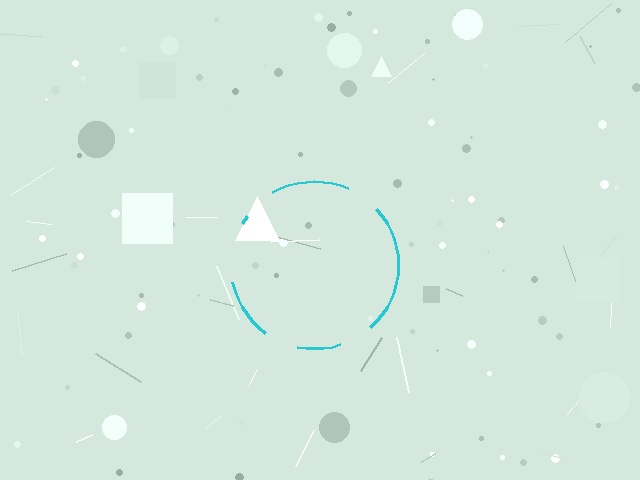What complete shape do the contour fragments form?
The contour fragments form a circle.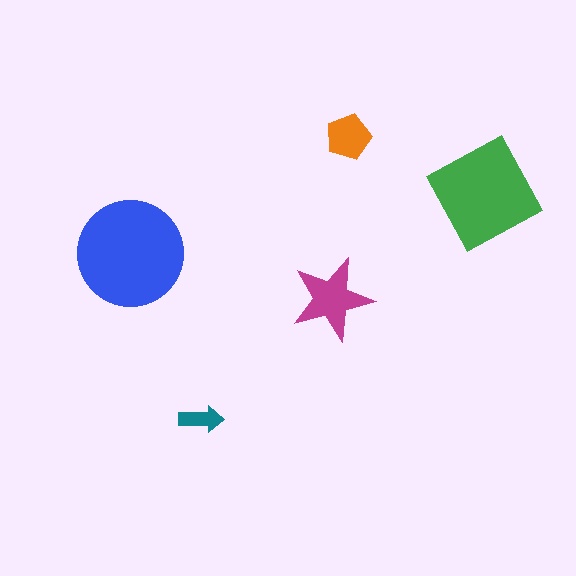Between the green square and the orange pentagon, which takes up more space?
The green square.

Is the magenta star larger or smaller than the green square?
Smaller.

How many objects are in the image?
There are 5 objects in the image.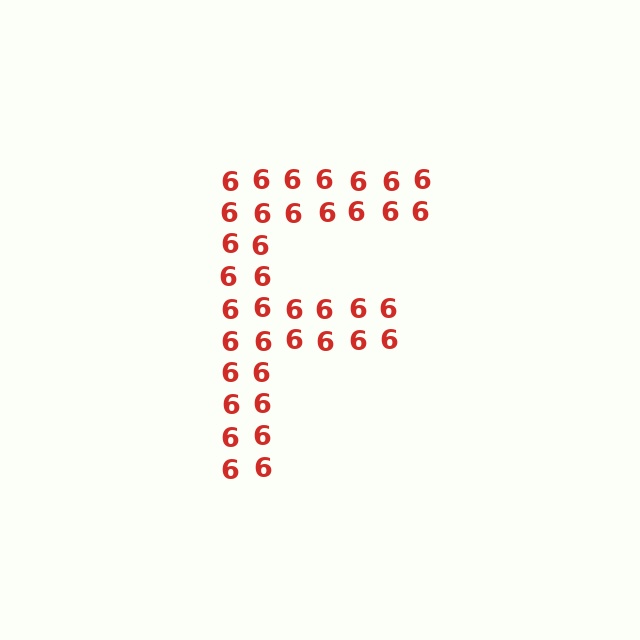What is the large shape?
The large shape is the letter F.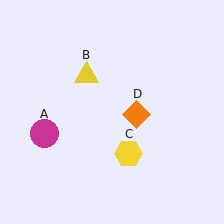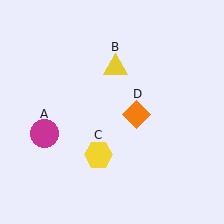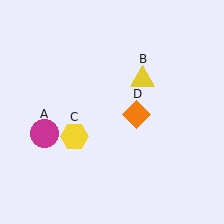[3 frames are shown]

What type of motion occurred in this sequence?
The yellow triangle (object B), yellow hexagon (object C) rotated clockwise around the center of the scene.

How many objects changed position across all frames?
2 objects changed position: yellow triangle (object B), yellow hexagon (object C).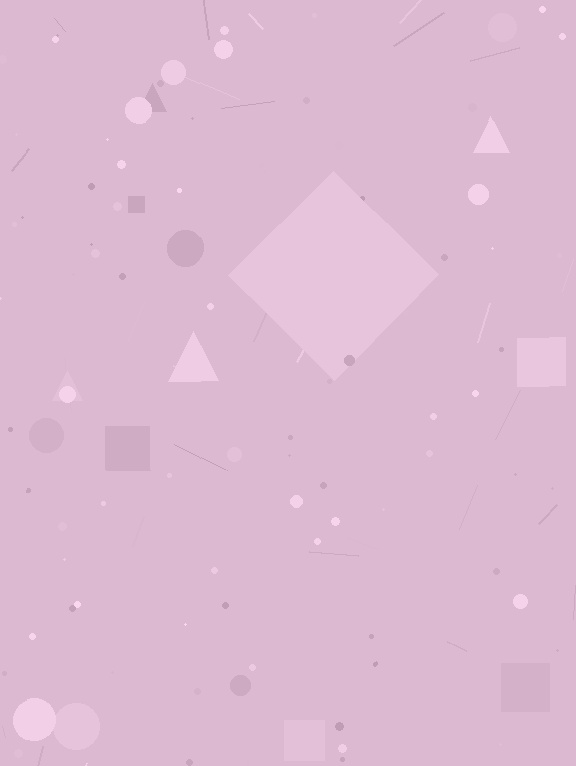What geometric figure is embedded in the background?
A diamond is embedded in the background.